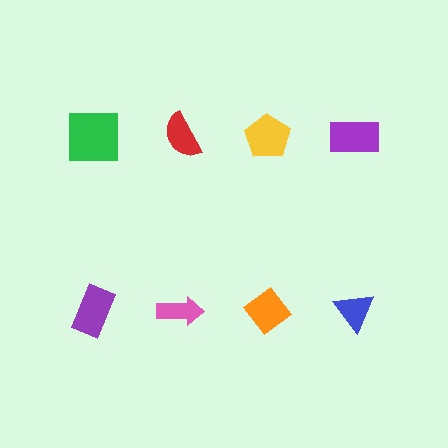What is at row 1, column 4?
A purple rectangle.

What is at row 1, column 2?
A red semicircle.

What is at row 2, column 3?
An orange diamond.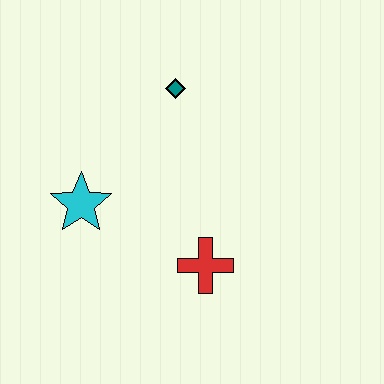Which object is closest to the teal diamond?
The cyan star is closest to the teal diamond.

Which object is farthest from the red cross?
The teal diamond is farthest from the red cross.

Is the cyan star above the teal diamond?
No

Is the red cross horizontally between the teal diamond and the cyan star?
No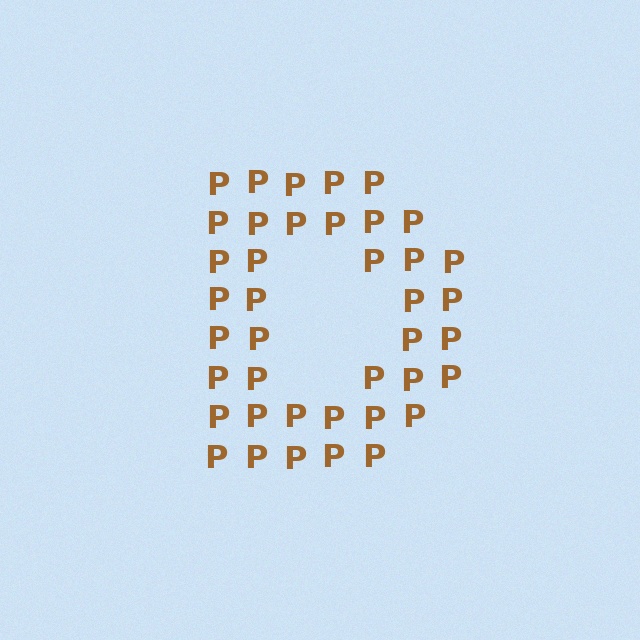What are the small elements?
The small elements are letter P's.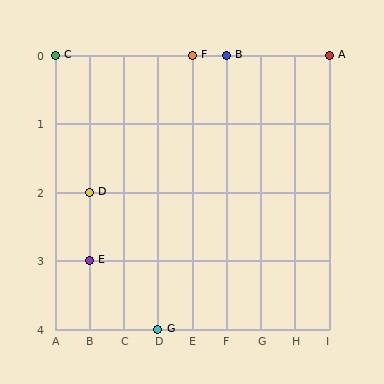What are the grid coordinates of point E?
Point E is at grid coordinates (B, 3).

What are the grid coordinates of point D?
Point D is at grid coordinates (B, 2).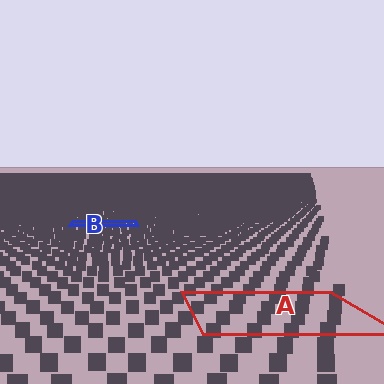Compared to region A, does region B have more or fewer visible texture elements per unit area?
Region B has more texture elements per unit area — they are packed more densely because it is farther away.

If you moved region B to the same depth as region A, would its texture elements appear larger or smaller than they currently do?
They would appear larger. At a closer depth, the same texture elements are projected at a bigger on-screen size.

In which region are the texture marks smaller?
The texture marks are smaller in region B, because it is farther away.